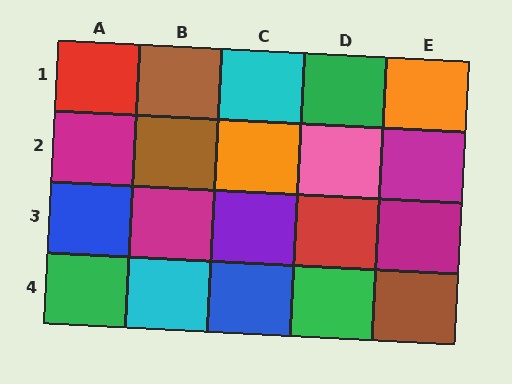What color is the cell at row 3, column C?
Purple.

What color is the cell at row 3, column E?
Magenta.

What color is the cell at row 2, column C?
Orange.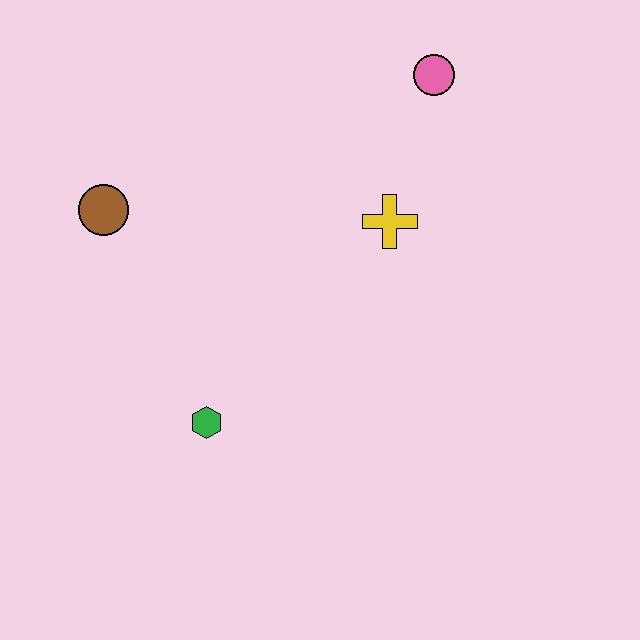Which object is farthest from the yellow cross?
The brown circle is farthest from the yellow cross.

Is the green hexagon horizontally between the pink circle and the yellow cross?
No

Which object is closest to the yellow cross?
The pink circle is closest to the yellow cross.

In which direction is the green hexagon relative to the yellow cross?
The green hexagon is below the yellow cross.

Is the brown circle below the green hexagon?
No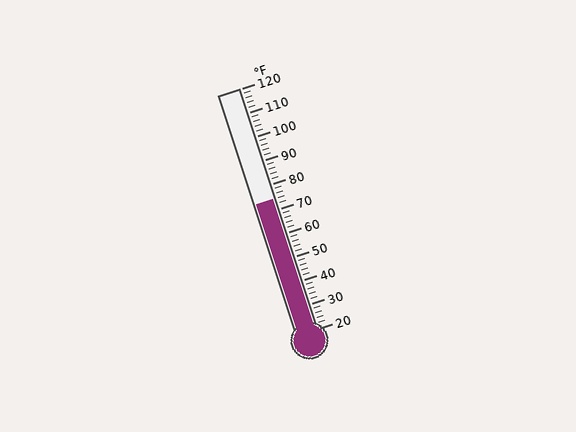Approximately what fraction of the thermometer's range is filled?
The thermometer is filled to approximately 55% of its range.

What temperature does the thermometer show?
The thermometer shows approximately 74°F.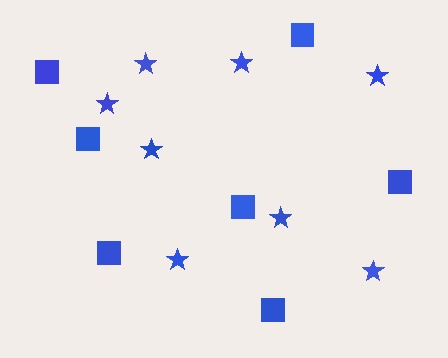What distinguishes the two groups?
There are 2 groups: one group of stars (8) and one group of squares (7).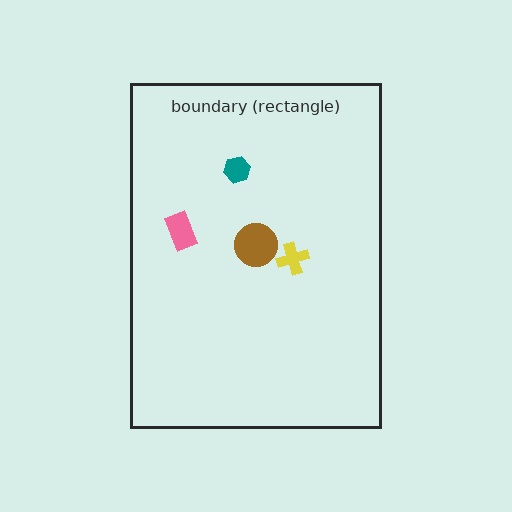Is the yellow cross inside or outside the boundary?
Inside.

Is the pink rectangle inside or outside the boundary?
Inside.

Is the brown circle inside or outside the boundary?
Inside.